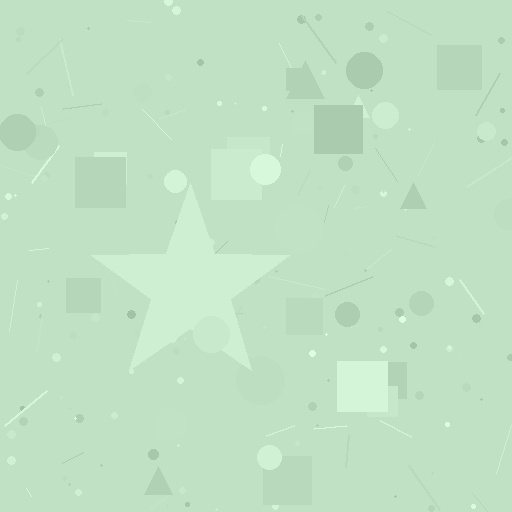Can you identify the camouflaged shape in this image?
The camouflaged shape is a star.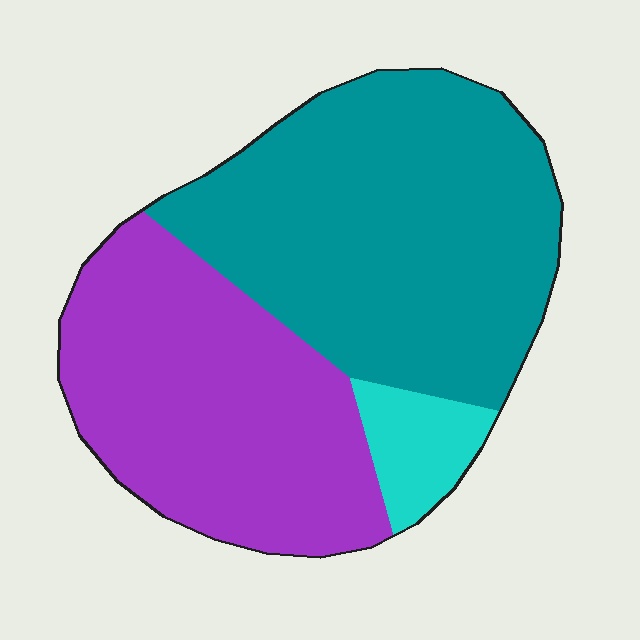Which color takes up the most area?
Teal, at roughly 50%.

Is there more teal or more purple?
Teal.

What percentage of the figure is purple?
Purple covers roughly 40% of the figure.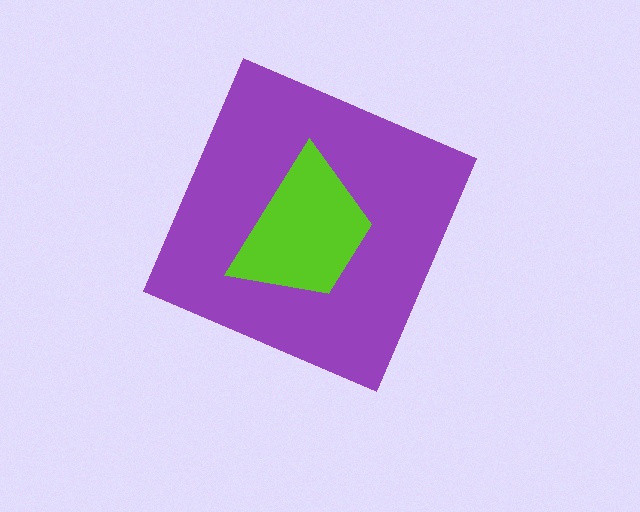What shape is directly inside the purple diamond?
The lime trapezoid.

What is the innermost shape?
The lime trapezoid.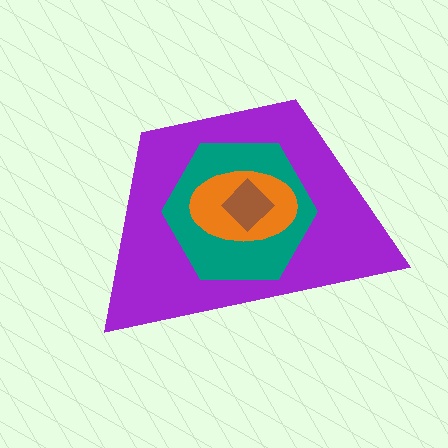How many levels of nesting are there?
4.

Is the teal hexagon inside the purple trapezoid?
Yes.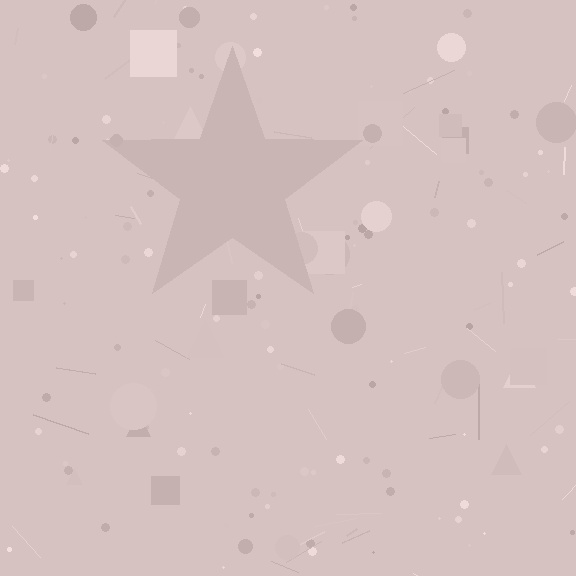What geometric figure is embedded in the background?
A star is embedded in the background.